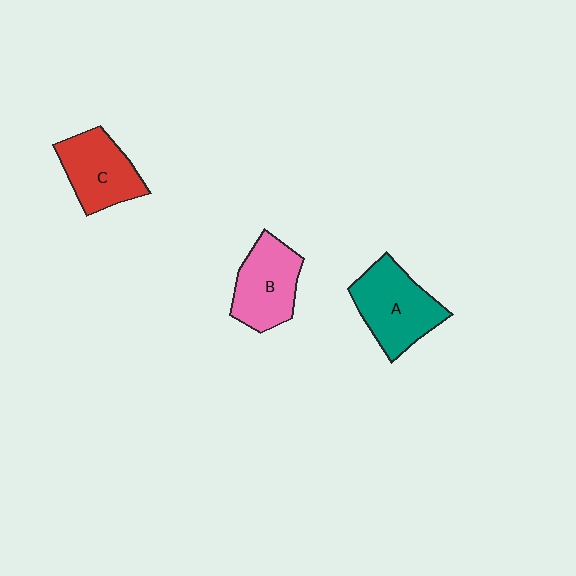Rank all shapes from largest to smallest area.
From largest to smallest: A (teal), B (pink), C (red).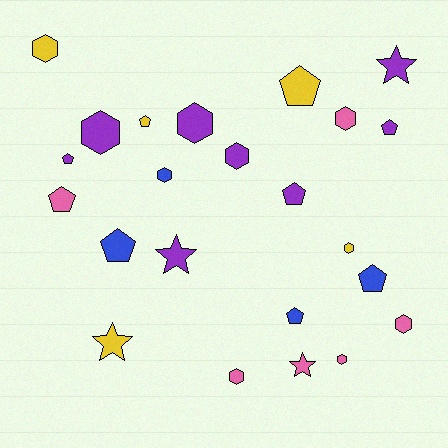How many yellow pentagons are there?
There are 2 yellow pentagons.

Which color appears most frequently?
Purple, with 8 objects.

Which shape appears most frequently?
Hexagon, with 10 objects.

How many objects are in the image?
There are 23 objects.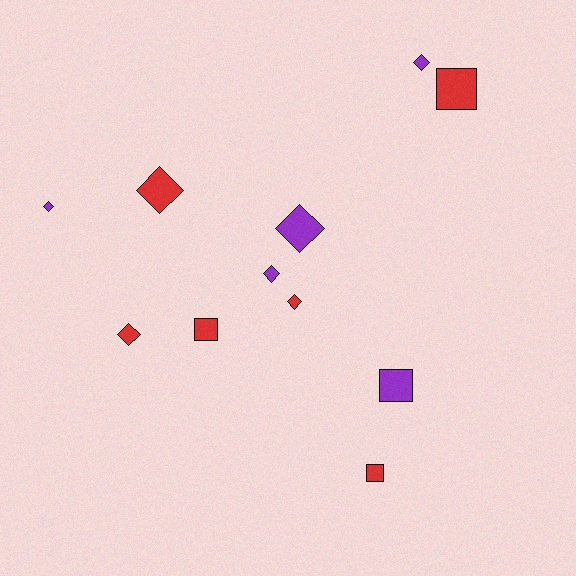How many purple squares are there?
There is 1 purple square.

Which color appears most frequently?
Red, with 6 objects.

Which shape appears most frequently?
Diamond, with 7 objects.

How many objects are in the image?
There are 11 objects.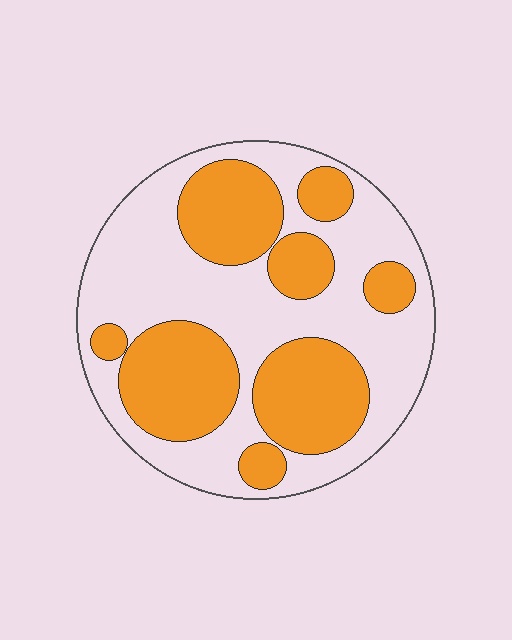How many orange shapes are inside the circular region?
8.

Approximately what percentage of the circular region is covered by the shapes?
Approximately 40%.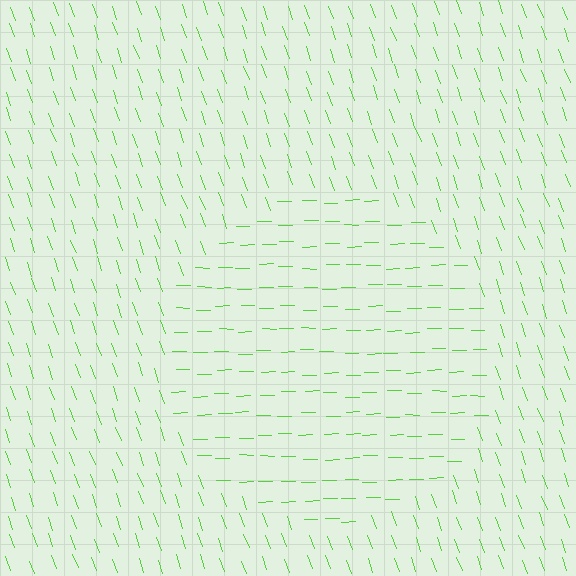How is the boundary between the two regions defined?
The boundary is defined purely by a change in line orientation (approximately 71 degrees difference). All lines are the same color and thickness.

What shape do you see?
I see a circle.